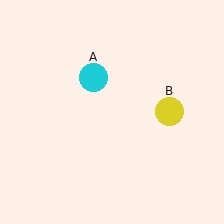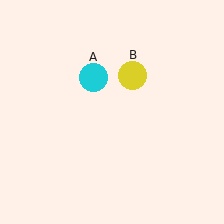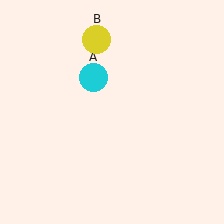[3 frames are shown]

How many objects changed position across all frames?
1 object changed position: yellow circle (object B).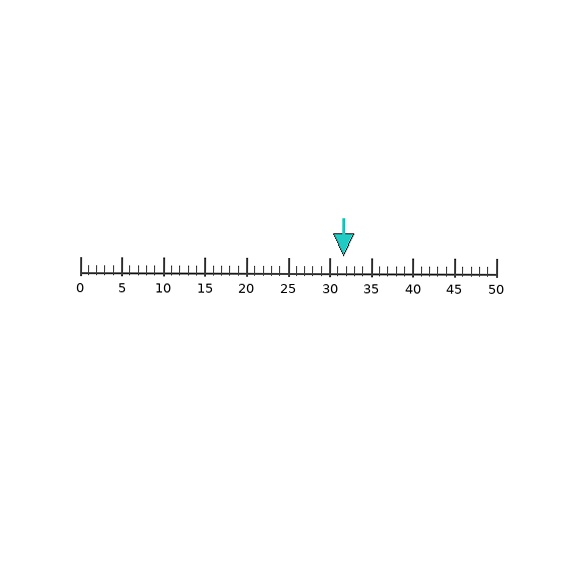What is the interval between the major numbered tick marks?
The major tick marks are spaced 5 units apart.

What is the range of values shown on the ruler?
The ruler shows values from 0 to 50.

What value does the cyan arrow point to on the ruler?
The cyan arrow points to approximately 32.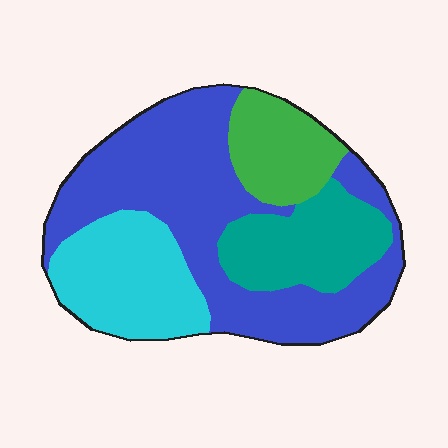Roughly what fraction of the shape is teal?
Teal takes up less than a quarter of the shape.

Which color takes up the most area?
Blue, at roughly 50%.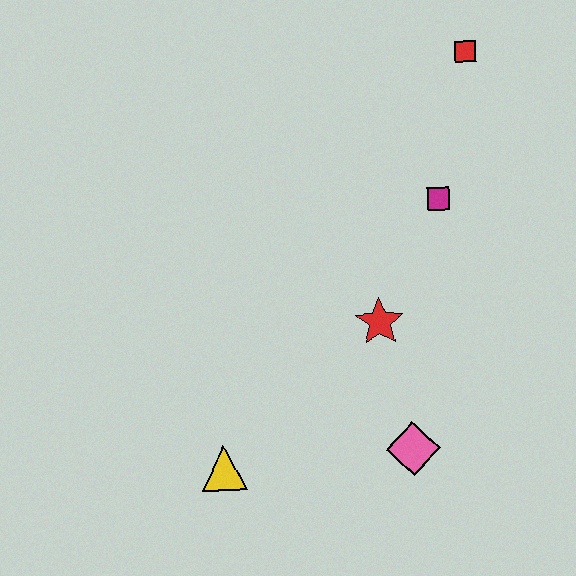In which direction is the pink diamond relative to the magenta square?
The pink diamond is below the magenta square.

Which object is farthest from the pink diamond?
The red square is farthest from the pink diamond.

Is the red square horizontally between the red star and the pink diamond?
No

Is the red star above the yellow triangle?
Yes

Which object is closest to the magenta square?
The red star is closest to the magenta square.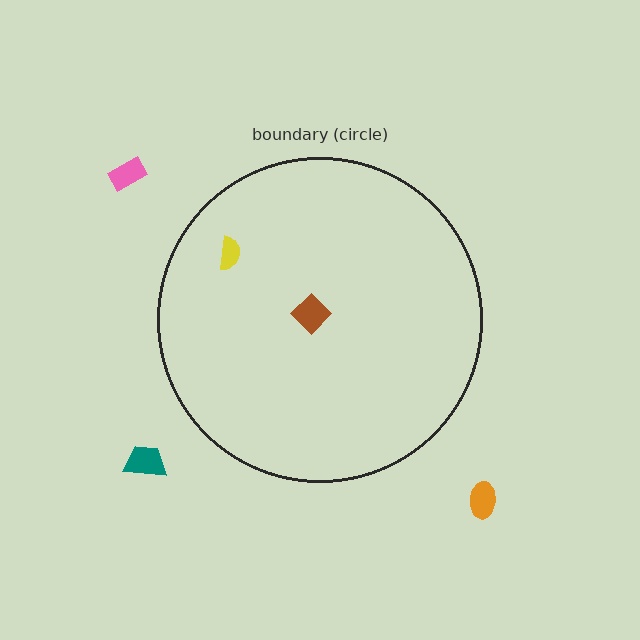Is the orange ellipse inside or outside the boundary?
Outside.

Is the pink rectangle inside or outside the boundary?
Outside.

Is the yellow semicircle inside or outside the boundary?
Inside.